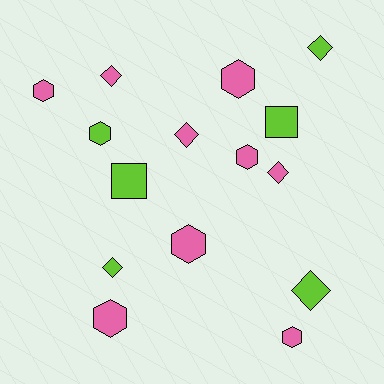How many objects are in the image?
There are 15 objects.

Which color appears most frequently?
Pink, with 9 objects.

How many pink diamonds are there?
There are 3 pink diamonds.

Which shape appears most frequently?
Hexagon, with 7 objects.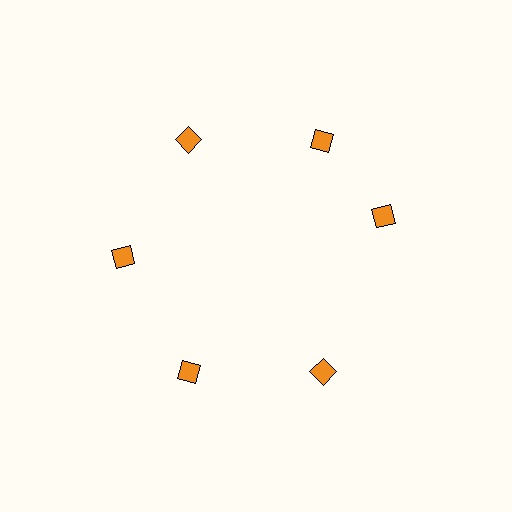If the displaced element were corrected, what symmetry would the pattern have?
It would have 6-fold rotational symmetry — the pattern would map onto itself every 60 degrees.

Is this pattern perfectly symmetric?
No. The 6 orange diamonds are arranged in a ring, but one element near the 3 o'clock position is rotated out of alignment along the ring, breaking the 6-fold rotational symmetry.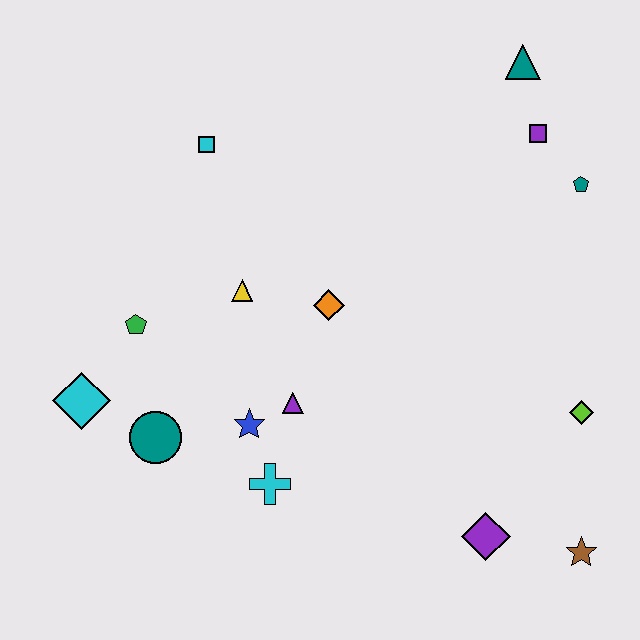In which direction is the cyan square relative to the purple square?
The cyan square is to the left of the purple square.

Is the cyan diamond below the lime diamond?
No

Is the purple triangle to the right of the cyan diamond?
Yes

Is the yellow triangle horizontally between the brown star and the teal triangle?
No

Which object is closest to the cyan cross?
The blue star is closest to the cyan cross.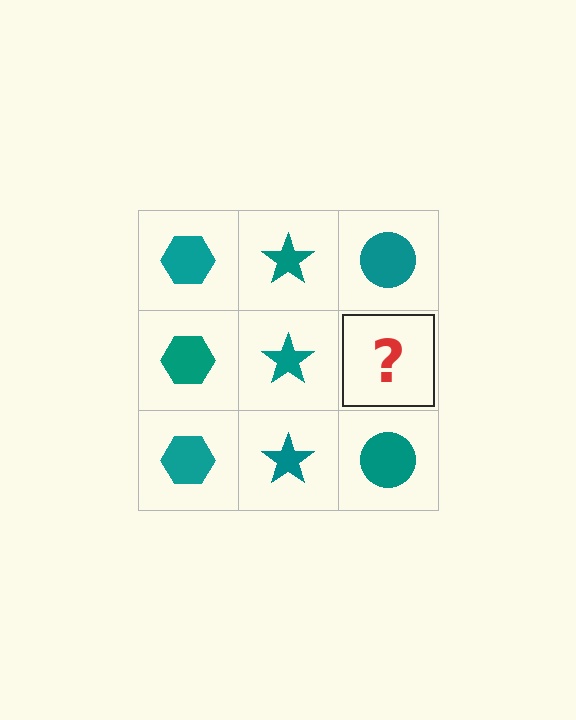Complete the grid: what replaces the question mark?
The question mark should be replaced with a teal circle.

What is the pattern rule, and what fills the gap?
The rule is that each column has a consistent shape. The gap should be filled with a teal circle.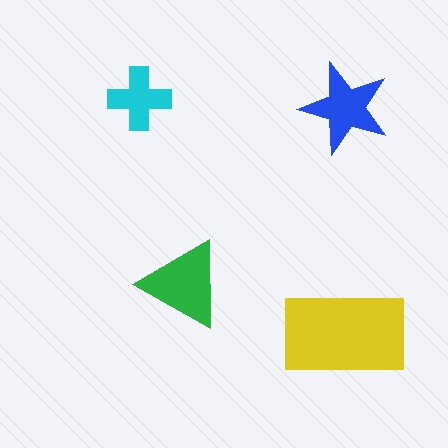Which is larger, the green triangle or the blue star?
The green triangle.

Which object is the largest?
The yellow rectangle.